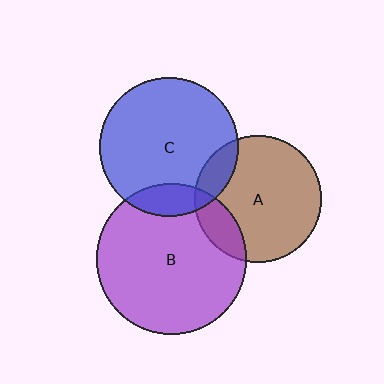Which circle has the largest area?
Circle B (purple).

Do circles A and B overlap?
Yes.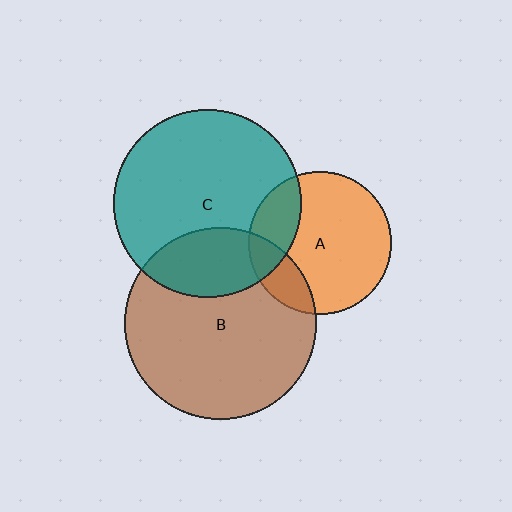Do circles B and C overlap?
Yes.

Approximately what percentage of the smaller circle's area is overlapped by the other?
Approximately 25%.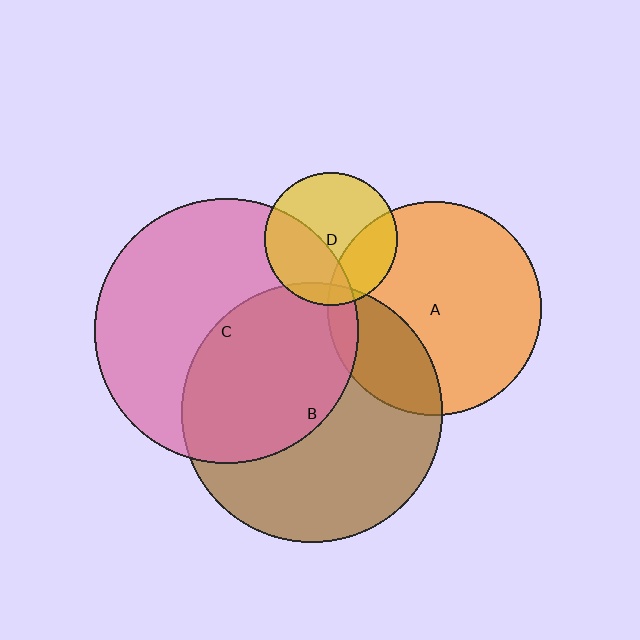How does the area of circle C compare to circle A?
Approximately 1.5 times.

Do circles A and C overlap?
Yes.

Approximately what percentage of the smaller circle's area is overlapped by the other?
Approximately 5%.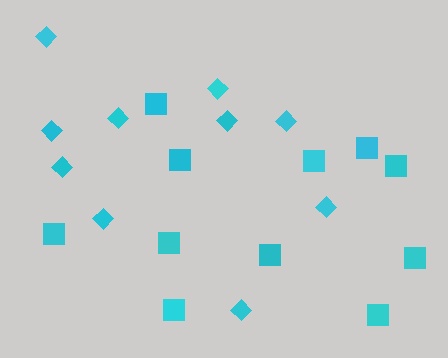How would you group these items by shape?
There are 2 groups: one group of squares (11) and one group of diamonds (10).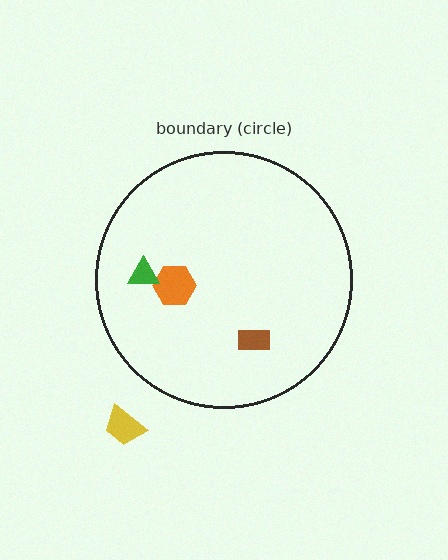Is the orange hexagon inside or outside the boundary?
Inside.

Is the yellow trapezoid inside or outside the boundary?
Outside.